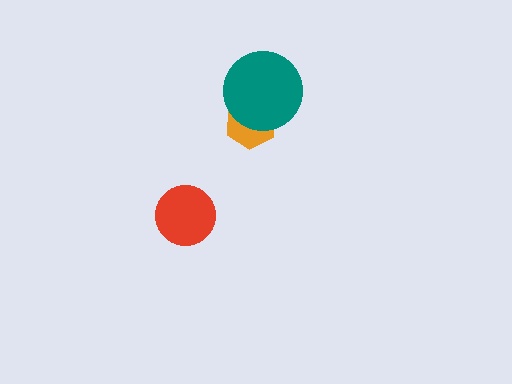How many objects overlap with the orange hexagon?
1 object overlaps with the orange hexagon.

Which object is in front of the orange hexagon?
The teal circle is in front of the orange hexagon.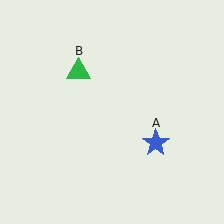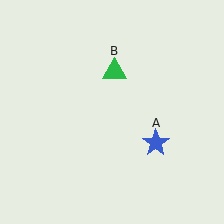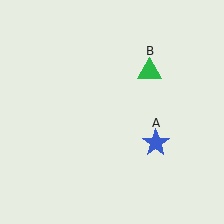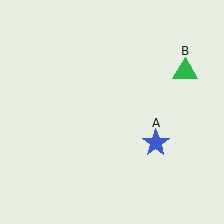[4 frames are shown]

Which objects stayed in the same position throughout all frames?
Blue star (object A) remained stationary.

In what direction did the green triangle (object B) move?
The green triangle (object B) moved right.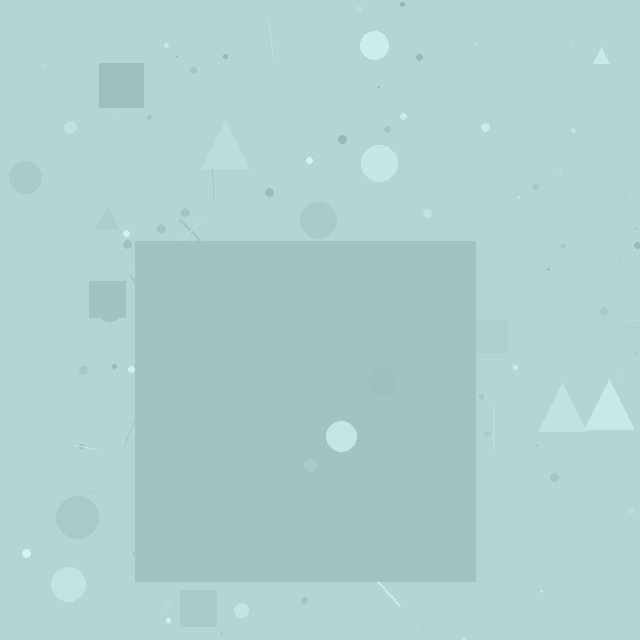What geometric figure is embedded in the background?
A square is embedded in the background.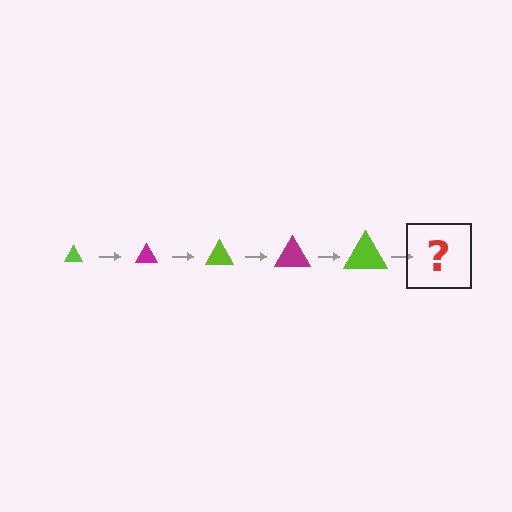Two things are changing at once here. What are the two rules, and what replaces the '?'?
The two rules are that the triangle grows larger each step and the color cycles through lime and magenta. The '?' should be a magenta triangle, larger than the previous one.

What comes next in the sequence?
The next element should be a magenta triangle, larger than the previous one.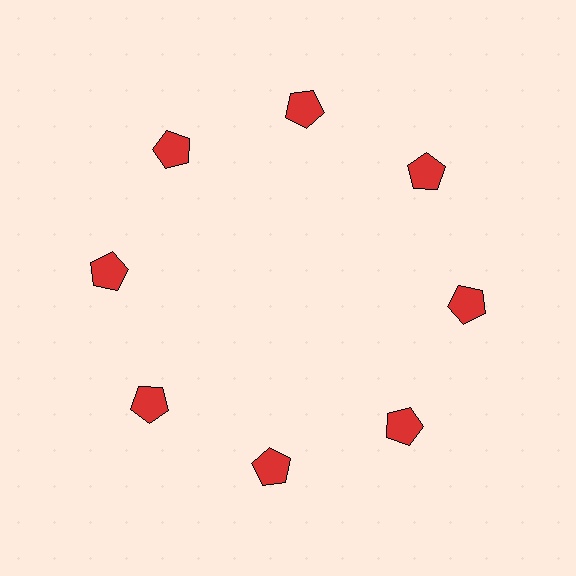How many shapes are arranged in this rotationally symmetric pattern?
There are 8 shapes, arranged in 8 groups of 1.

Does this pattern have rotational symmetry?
Yes, this pattern has 8-fold rotational symmetry. It looks the same after rotating 45 degrees around the center.